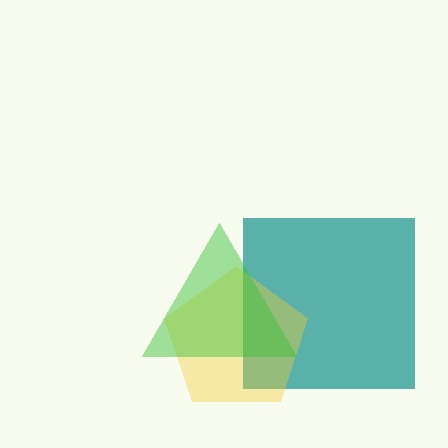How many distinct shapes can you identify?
There are 3 distinct shapes: a teal square, a yellow pentagon, a green triangle.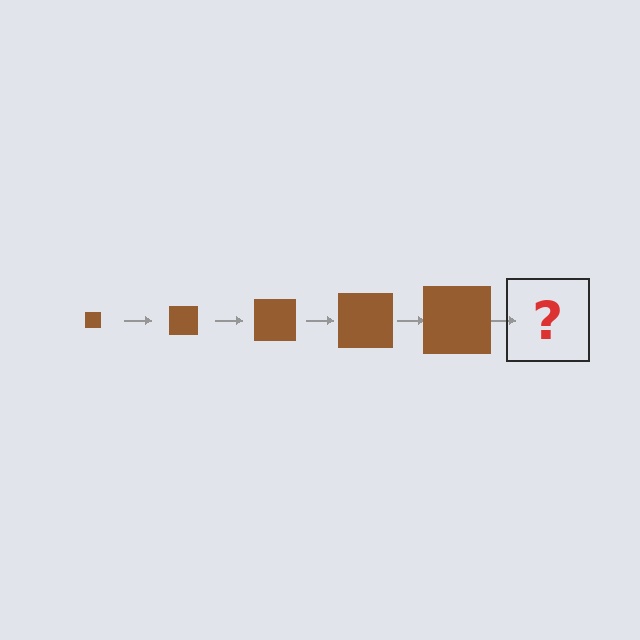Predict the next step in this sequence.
The next step is a brown square, larger than the previous one.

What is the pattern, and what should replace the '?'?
The pattern is that the square gets progressively larger each step. The '?' should be a brown square, larger than the previous one.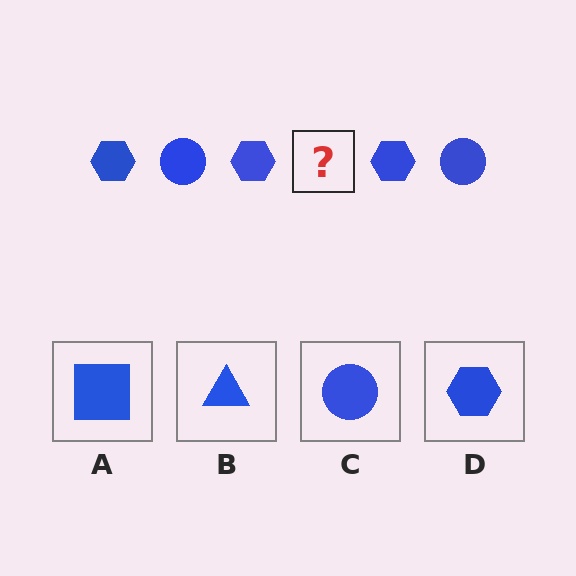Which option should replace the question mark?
Option C.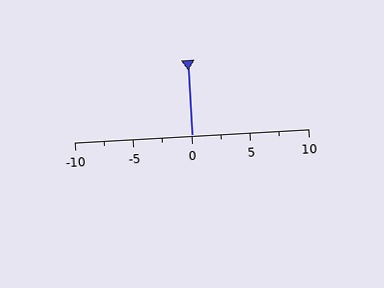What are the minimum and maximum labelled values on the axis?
The axis runs from -10 to 10.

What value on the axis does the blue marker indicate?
The marker indicates approximately 0.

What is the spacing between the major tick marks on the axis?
The major ticks are spaced 5 apart.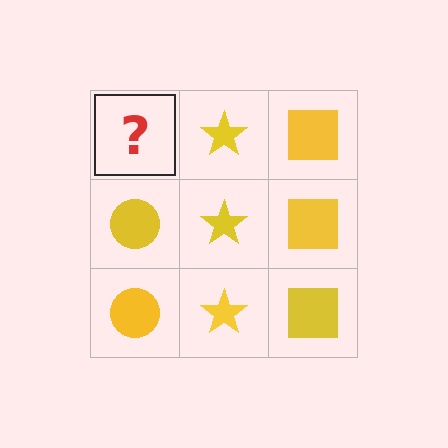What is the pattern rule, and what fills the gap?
The rule is that each column has a consistent shape. The gap should be filled with a yellow circle.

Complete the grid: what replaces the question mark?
The question mark should be replaced with a yellow circle.